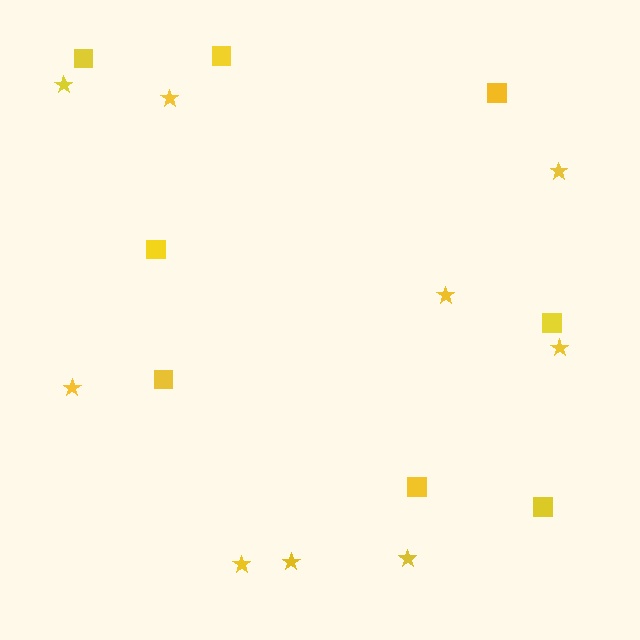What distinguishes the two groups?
There are 2 groups: one group of stars (9) and one group of squares (8).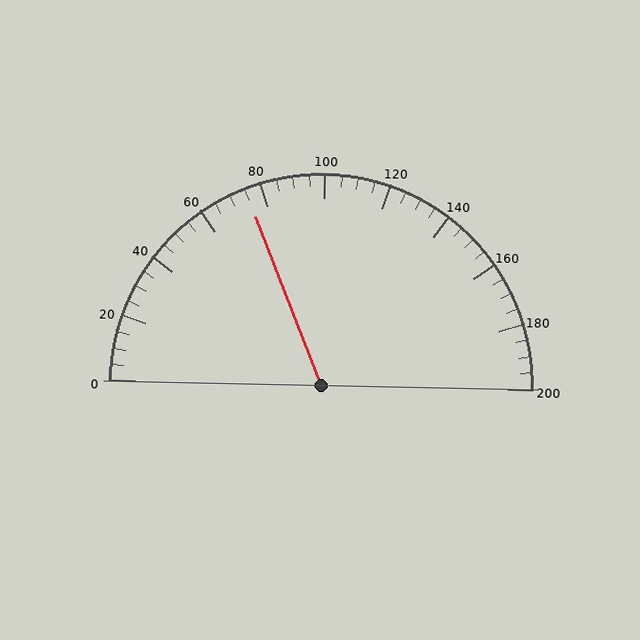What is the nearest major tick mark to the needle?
The nearest major tick mark is 80.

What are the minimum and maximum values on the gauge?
The gauge ranges from 0 to 200.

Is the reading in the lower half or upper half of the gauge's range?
The reading is in the lower half of the range (0 to 200).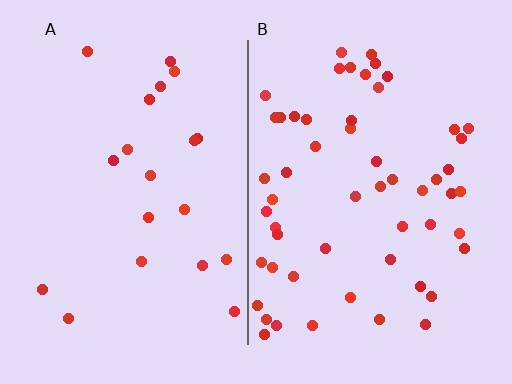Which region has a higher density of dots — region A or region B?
B (the right).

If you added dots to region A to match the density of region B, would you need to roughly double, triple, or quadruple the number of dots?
Approximately triple.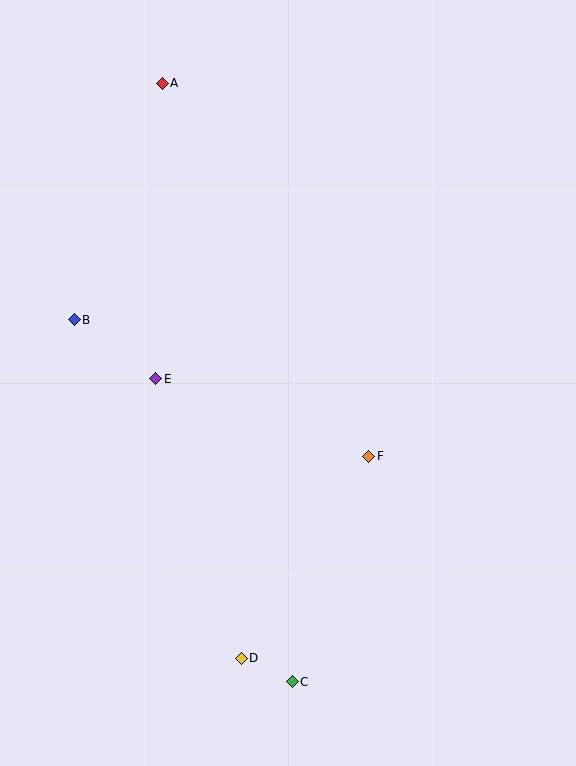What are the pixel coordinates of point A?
Point A is at (162, 83).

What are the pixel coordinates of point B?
Point B is at (74, 320).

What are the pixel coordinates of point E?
Point E is at (156, 379).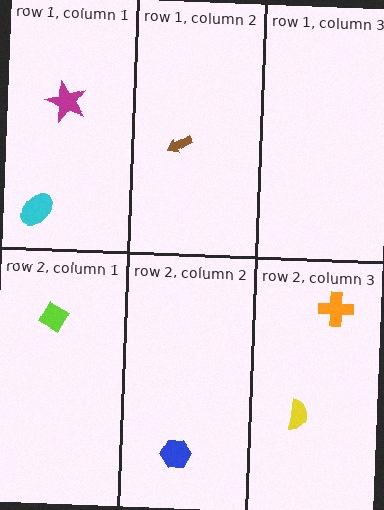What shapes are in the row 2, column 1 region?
The lime diamond.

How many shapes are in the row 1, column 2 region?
1.